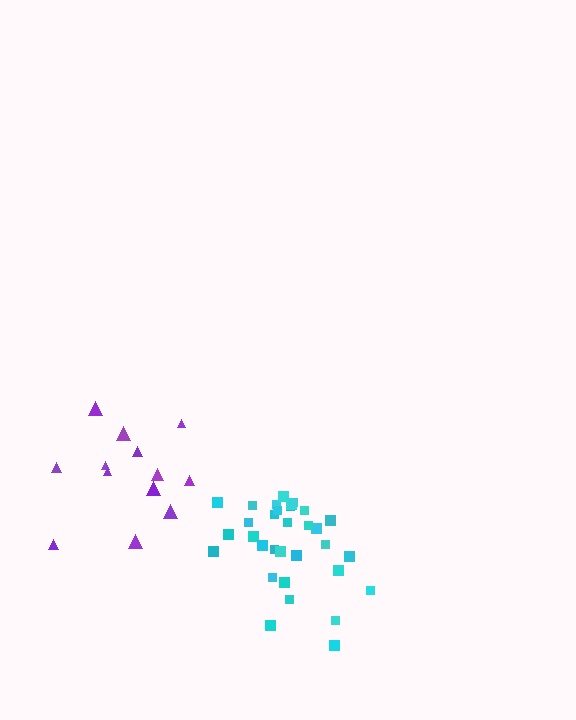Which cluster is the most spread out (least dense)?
Purple.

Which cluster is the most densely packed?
Cyan.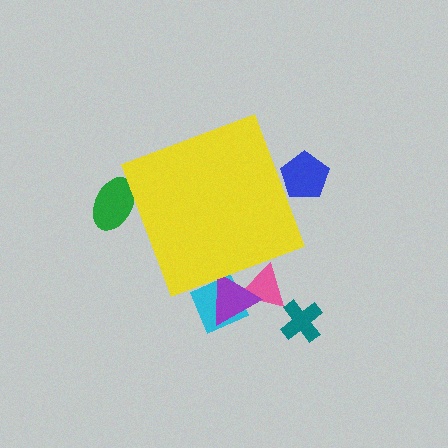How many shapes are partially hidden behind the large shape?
5 shapes are partially hidden.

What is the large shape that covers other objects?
A yellow diamond.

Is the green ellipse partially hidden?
Yes, the green ellipse is partially hidden behind the yellow diamond.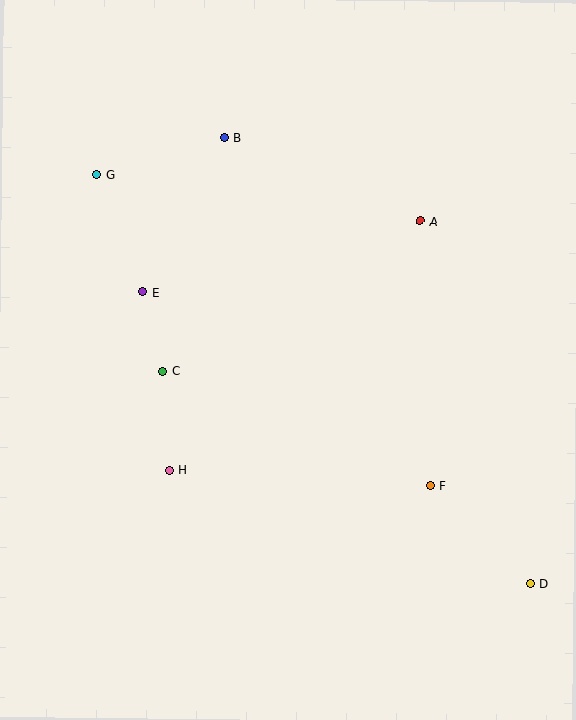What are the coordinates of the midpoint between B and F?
The midpoint between B and F is at (327, 312).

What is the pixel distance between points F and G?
The distance between F and G is 455 pixels.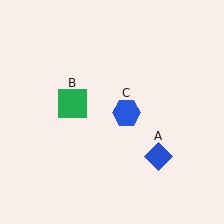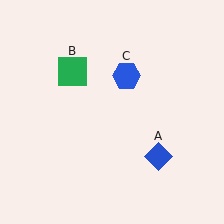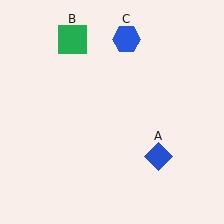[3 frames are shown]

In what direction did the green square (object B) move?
The green square (object B) moved up.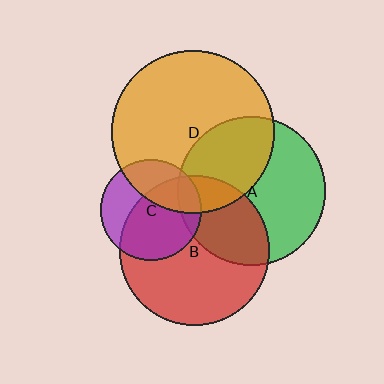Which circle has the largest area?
Circle D (orange).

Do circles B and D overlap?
Yes.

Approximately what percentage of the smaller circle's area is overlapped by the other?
Approximately 15%.